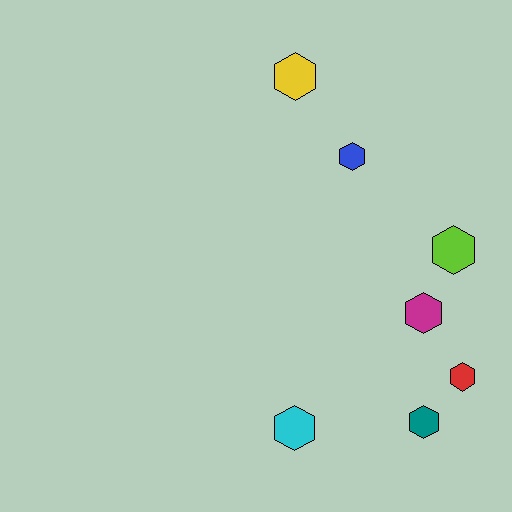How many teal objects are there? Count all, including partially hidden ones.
There is 1 teal object.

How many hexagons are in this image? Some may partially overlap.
There are 7 hexagons.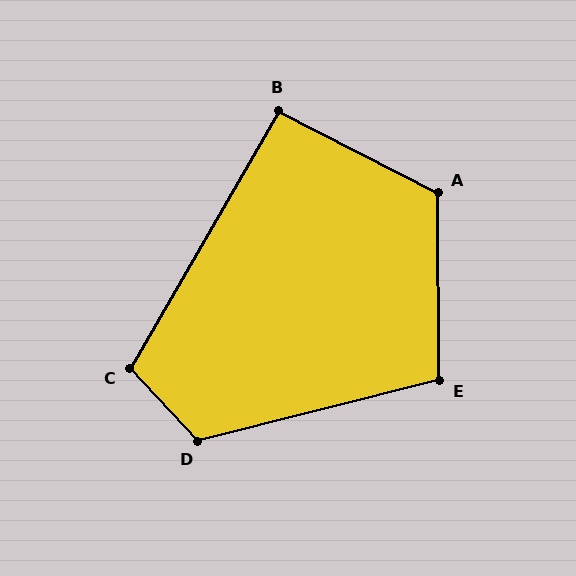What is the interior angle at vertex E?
Approximately 104 degrees (obtuse).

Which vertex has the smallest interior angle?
B, at approximately 93 degrees.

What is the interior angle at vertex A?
Approximately 118 degrees (obtuse).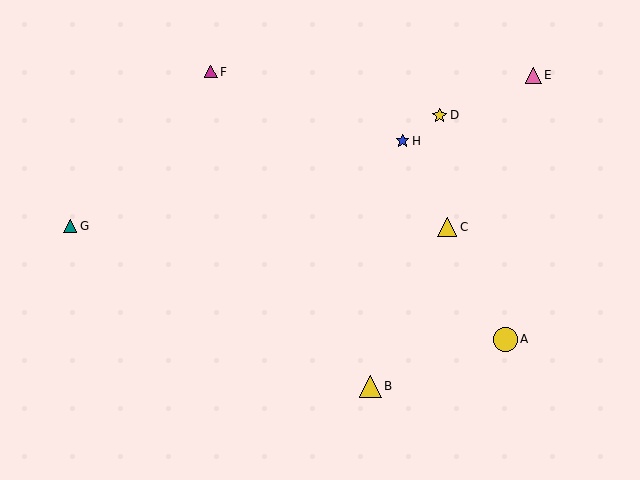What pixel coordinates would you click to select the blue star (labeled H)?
Click at (402, 141) to select the blue star H.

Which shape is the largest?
The yellow circle (labeled A) is the largest.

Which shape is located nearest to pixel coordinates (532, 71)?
The pink triangle (labeled E) at (533, 75) is nearest to that location.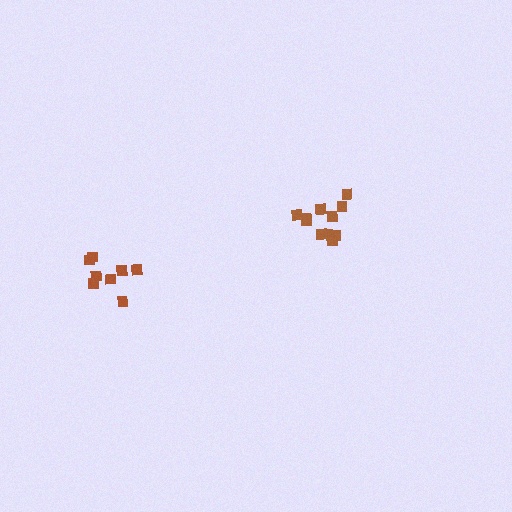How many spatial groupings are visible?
There are 2 spatial groupings.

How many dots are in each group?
Group 1: 11 dots, Group 2: 8 dots (19 total).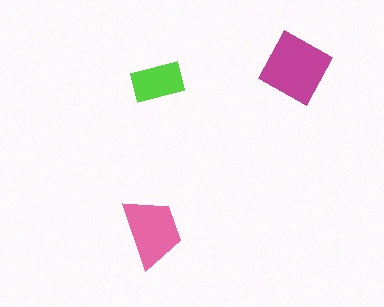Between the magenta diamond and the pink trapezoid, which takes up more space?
The magenta diamond.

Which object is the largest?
The magenta diamond.